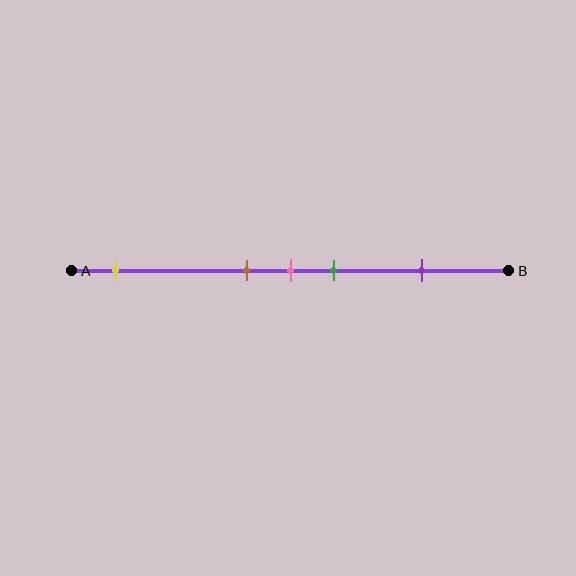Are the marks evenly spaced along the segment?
No, the marks are not evenly spaced.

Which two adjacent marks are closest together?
The brown and pink marks are the closest adjacent pair.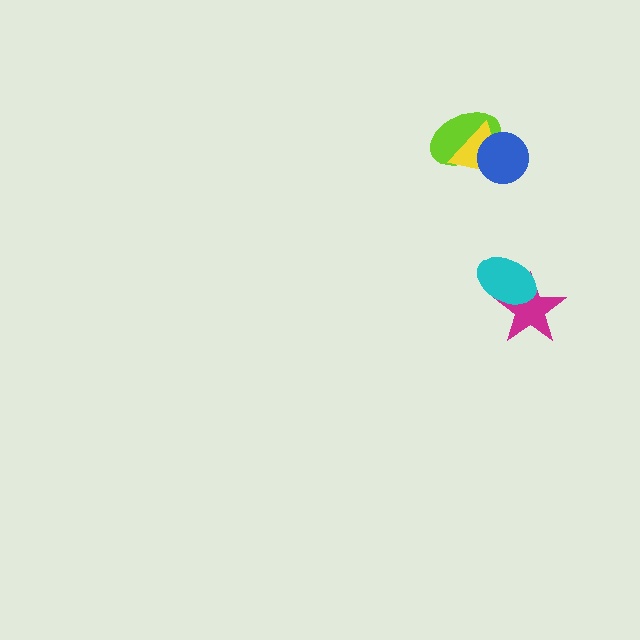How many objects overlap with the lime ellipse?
2 objects overlap with the lime ellipse.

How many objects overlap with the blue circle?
2 objects overlap with the blue circle.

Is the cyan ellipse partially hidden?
No, no other shape covers it.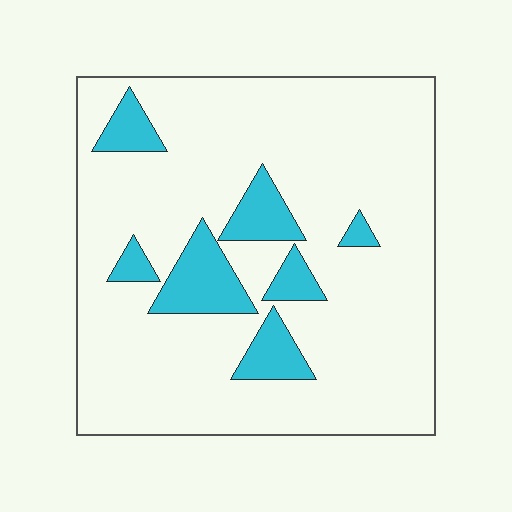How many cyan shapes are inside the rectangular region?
7.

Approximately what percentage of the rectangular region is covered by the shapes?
Approximately 15%.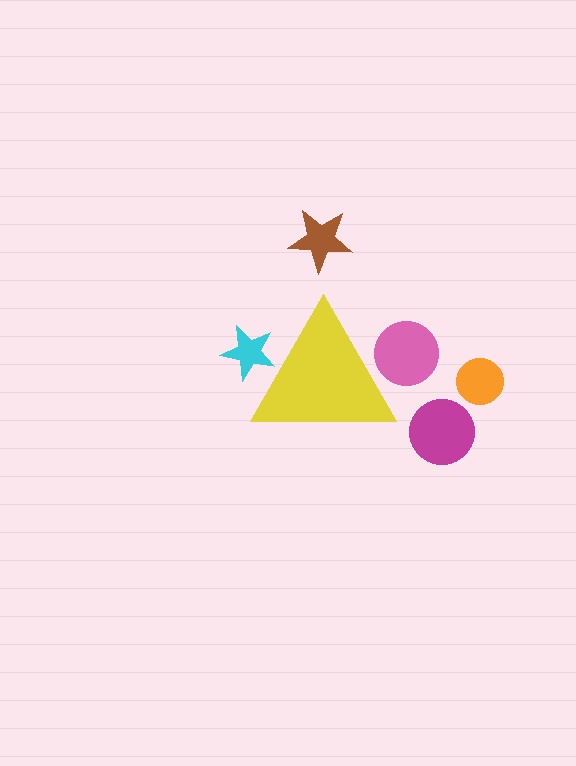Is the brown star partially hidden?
No, the brown star is fully visible.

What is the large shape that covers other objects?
A yellow triangle.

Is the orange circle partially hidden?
No, the orange circle is fully visible.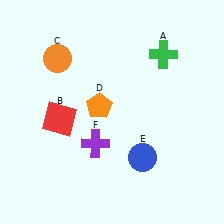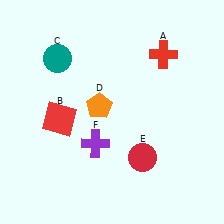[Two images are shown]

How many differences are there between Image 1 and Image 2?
There are 3 differences between the two images.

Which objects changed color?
A changed from green to red. C changed from orange to teal. E changed from blue to red.